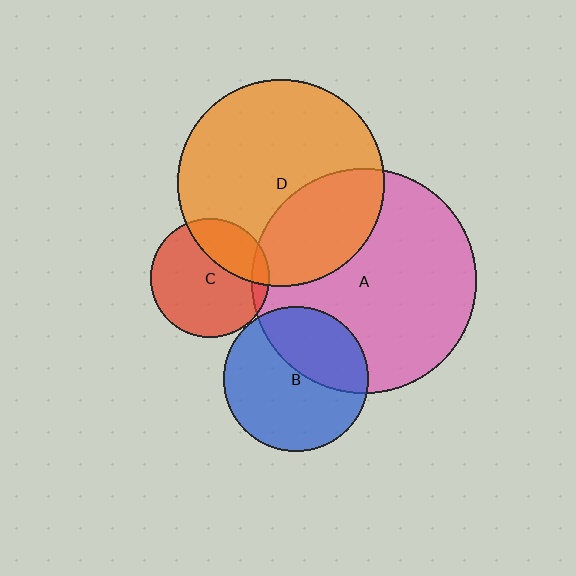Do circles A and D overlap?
Yes.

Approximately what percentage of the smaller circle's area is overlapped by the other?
Approximately 30%.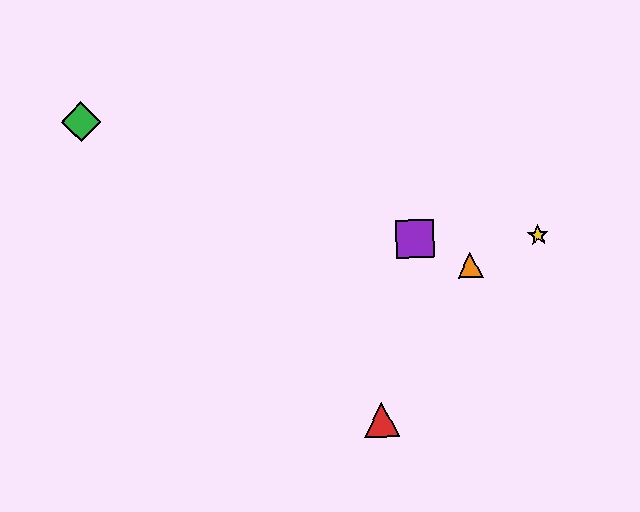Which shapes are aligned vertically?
The blue diamond, the purple square are aligned vertically.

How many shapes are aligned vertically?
2 shapes (the blue diamond, the purple square) are aligned vertically.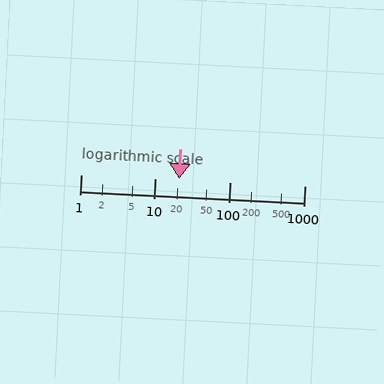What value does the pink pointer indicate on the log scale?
The pointer indicates approximately 21.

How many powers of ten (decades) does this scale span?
The scale spans 3 decades, from 1 to 1000.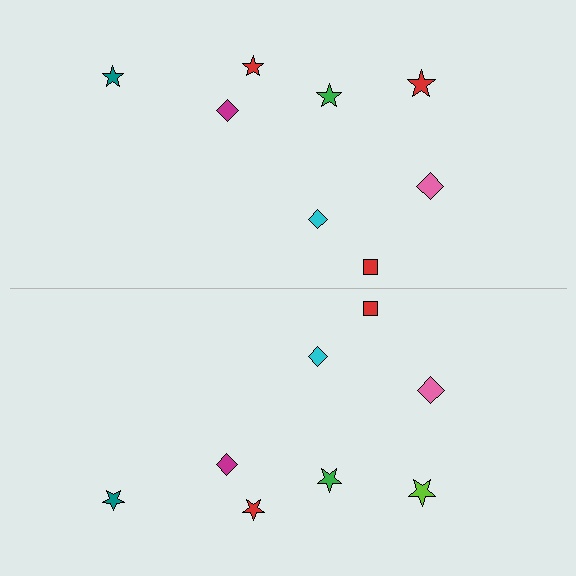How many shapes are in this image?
There are 16 shapes in this image.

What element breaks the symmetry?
The lime star on the bottom side breaks the symmetry — its mirror counterpart is red.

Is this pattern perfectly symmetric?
No, the pattern is not perfectly symmetric. The lime star on the bottom side breaks the symmetry — its mirror counterpart is red.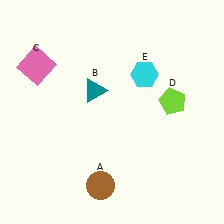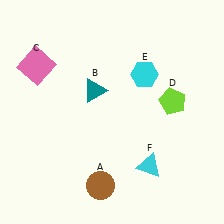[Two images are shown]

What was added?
A cyan triangle (F) was added in Image 2.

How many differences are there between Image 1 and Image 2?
There is 1 difference between the two images.